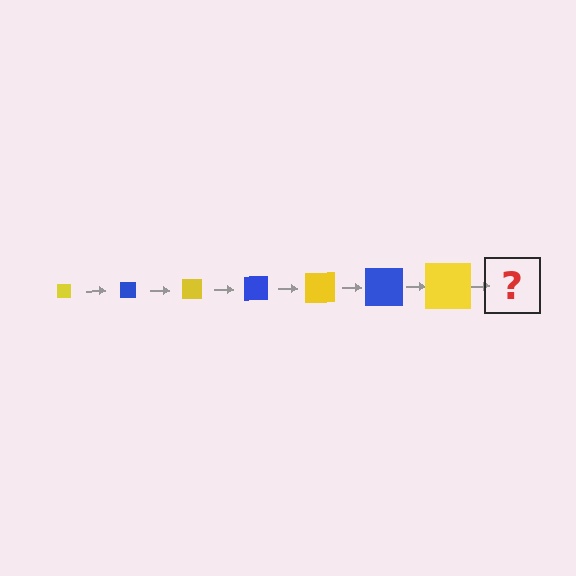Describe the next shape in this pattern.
It should be a blue square, larger than the previous one.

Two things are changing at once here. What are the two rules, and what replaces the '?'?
The two rules are that the square grows larger each step and the color cycles through yellow and blue. The '?' should be a blue square, larger than the previous one.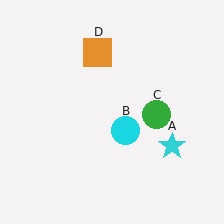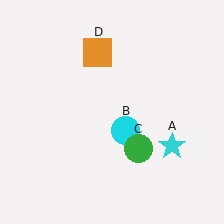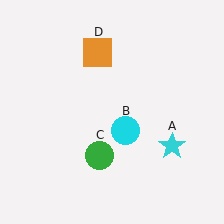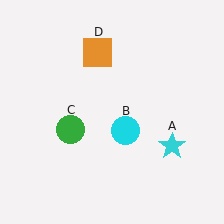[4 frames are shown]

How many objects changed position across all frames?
1 object changed position: green circle (object C).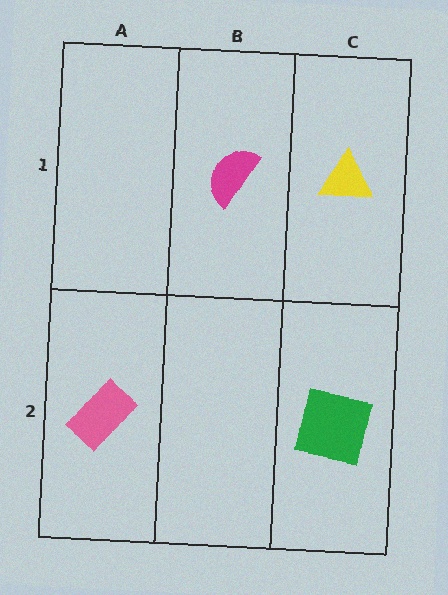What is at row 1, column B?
A magenta semicircle.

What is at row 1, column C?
A yellow triangle.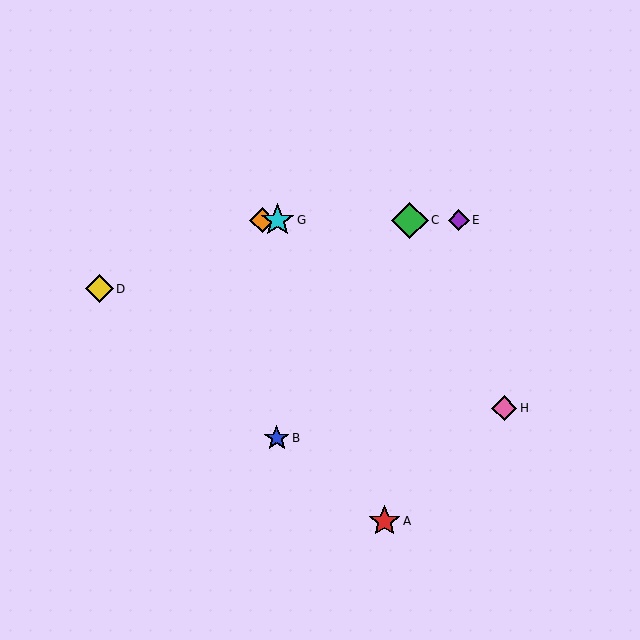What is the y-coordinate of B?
Object B is at y≈438.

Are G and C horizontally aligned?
Yes, both are at y≈220.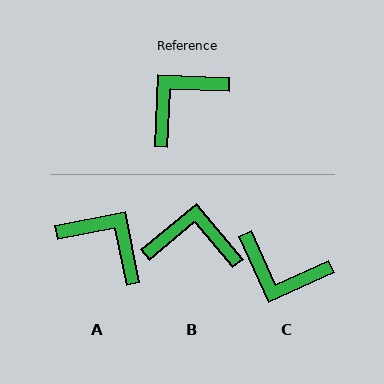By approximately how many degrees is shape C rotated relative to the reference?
Approximately 117 degrees counter-clockwise.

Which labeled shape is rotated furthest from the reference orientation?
C, about 117 degrees away.